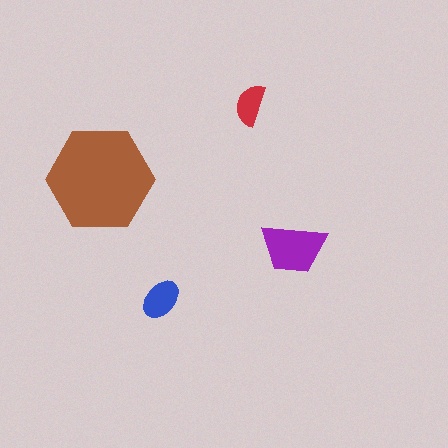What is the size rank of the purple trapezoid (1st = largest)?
2nd.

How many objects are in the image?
There are 4 objects in the image.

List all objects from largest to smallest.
The brown hexagon, the purple trapezoid, the blue ellipse, the red semicircle.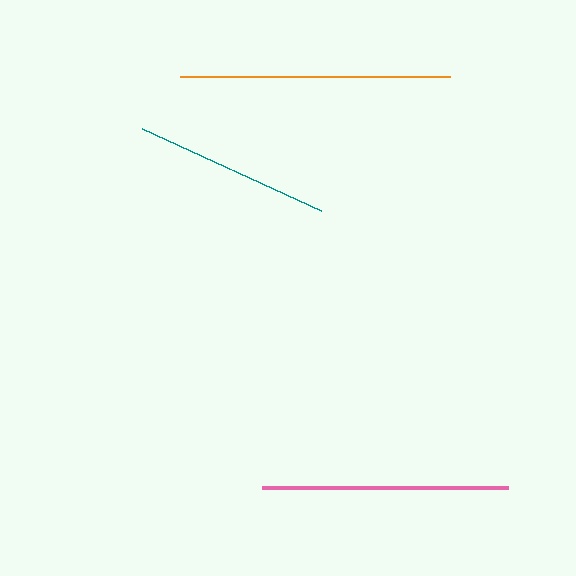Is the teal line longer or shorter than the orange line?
The orange line is longer than the teal line.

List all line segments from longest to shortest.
From longest to shortest: orange, pink, teal.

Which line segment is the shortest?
The teal line is the shortest at approximately 197 pixels.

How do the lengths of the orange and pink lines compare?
The orange and pink lines are approximately the same length.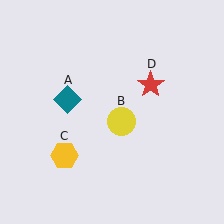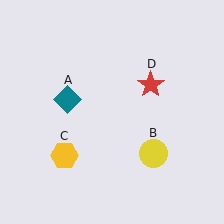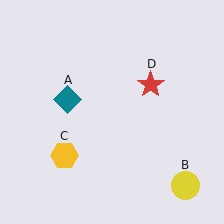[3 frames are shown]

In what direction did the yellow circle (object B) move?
The yellow circle (object B) moved down and to the right.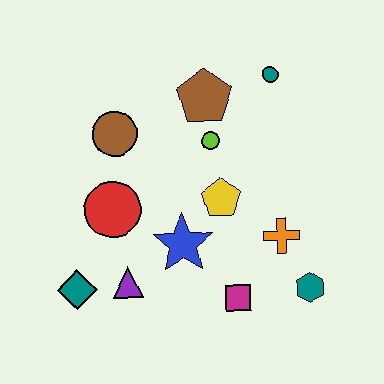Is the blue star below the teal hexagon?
No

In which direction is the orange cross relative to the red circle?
The orange cross is to the right of the red circle.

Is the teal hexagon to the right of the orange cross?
Yes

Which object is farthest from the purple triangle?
The teal circle is farthest from the purple triangle.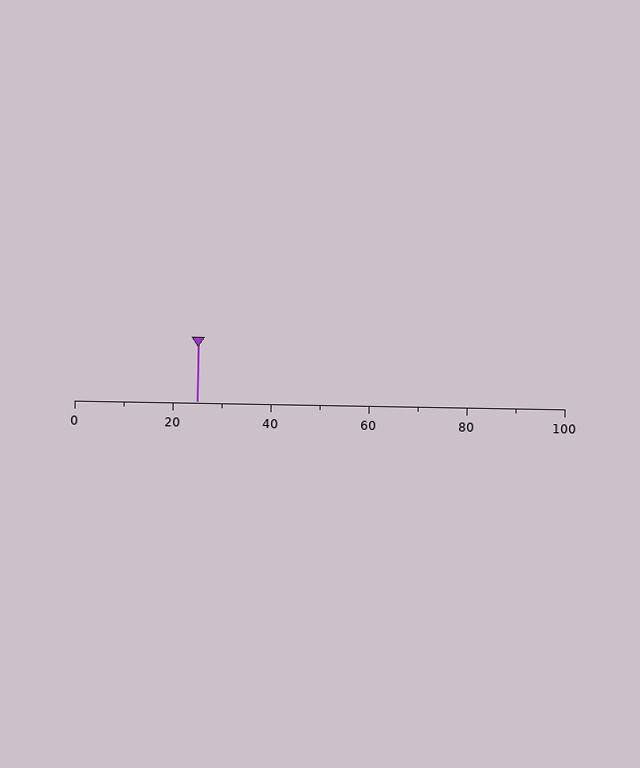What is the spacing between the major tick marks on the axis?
The major ticks are spaced 20 apart.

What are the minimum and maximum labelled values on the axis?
The axis runs from 0 to 100.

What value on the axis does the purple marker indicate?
The marker indicates approximately 25.